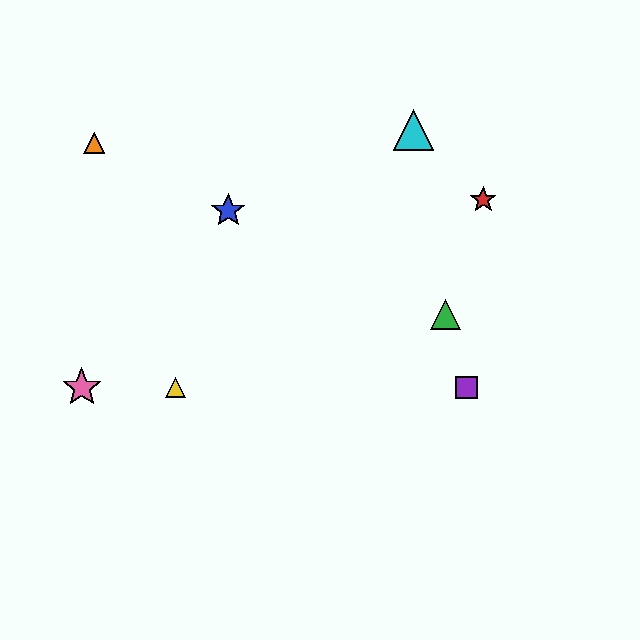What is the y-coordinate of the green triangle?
The green triangle is at y≈314.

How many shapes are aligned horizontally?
3 shapes (the yellow triangle, the purple square, the pink star) are aligned horizontally.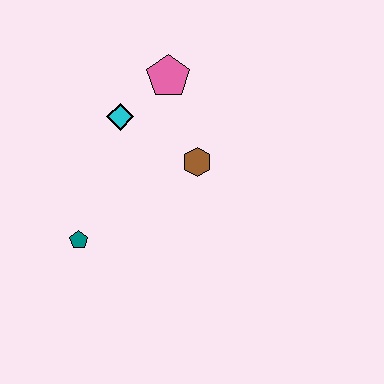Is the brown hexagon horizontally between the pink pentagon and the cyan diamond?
No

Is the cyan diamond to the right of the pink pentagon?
No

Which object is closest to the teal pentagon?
The cyan diamond is closest to the teal pentagon.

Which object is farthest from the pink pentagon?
The teal pentagon is farthest from the pink pentagon.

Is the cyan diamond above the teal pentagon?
Yes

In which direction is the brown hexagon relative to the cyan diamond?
The brown hexagon is to the right of the cyan diamond.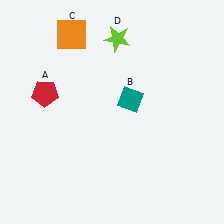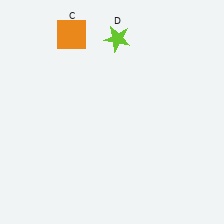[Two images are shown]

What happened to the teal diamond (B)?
The teal diamond (B) was removed in Image 2. It was in the top-right area of Image 1.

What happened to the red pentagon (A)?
The red pentagon (A) was removed in Image 2. It was in the top-left area of Image 1.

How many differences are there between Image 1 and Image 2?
There are 2 differences between the two images.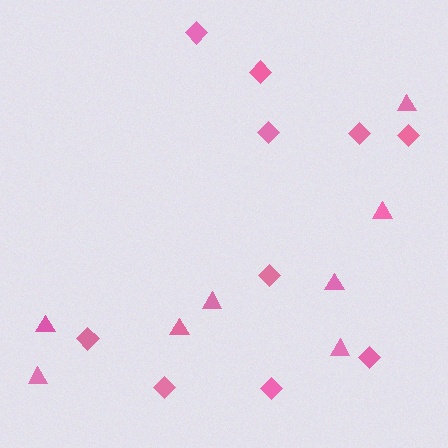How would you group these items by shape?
There are 2 groups: one group of triangles (8) and one group of diamonds (10).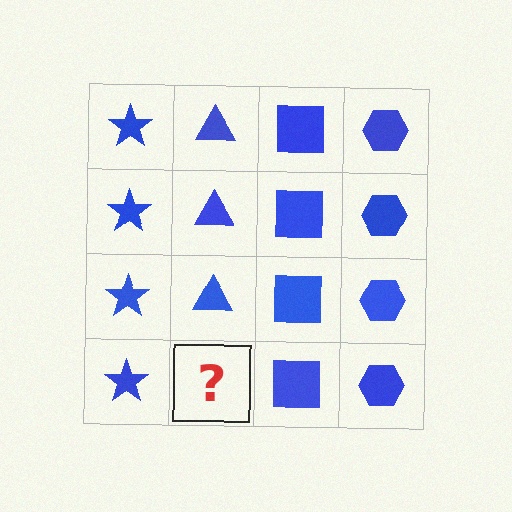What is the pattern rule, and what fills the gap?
The rule is that each column has a consistent shape. The gap should be filled with a blue triangle.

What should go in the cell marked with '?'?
The missing cell should contain a blue triangle.